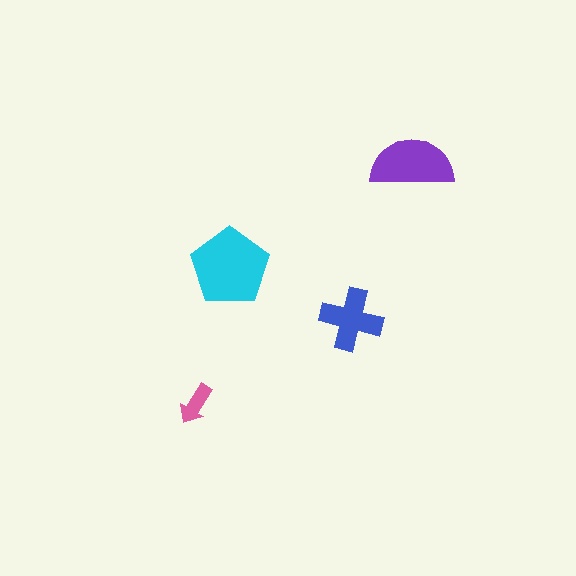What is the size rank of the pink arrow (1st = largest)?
4th.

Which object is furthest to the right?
The purple semicircle is rightmost.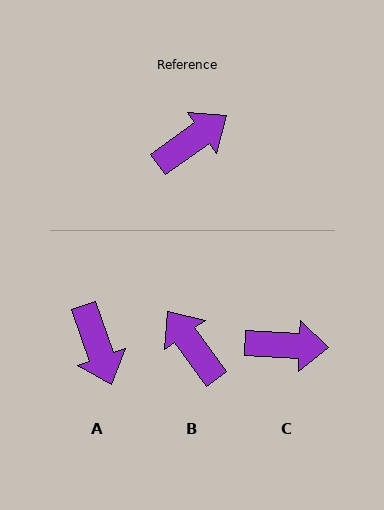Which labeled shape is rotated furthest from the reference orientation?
A, about 106 degrees away.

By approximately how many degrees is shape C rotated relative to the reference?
Approximately 38 degrees clockwise.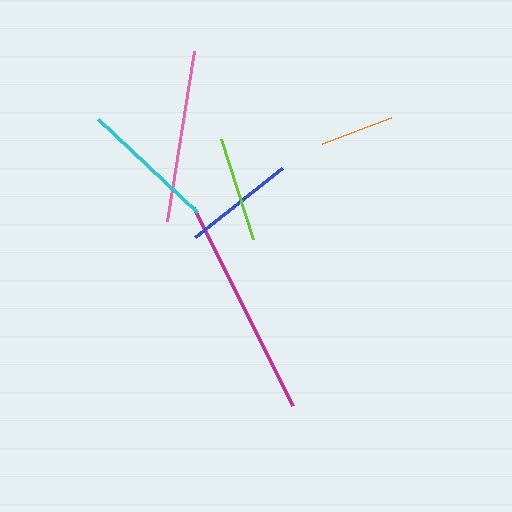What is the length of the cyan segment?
The cyan segment is approximately 135 pixels long.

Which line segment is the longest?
The magenta line is the longest at approximately 222 pixels.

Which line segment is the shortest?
The orange line is the shortest at approximately 74 pixels.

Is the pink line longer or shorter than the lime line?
The pink line is longer than the lime line.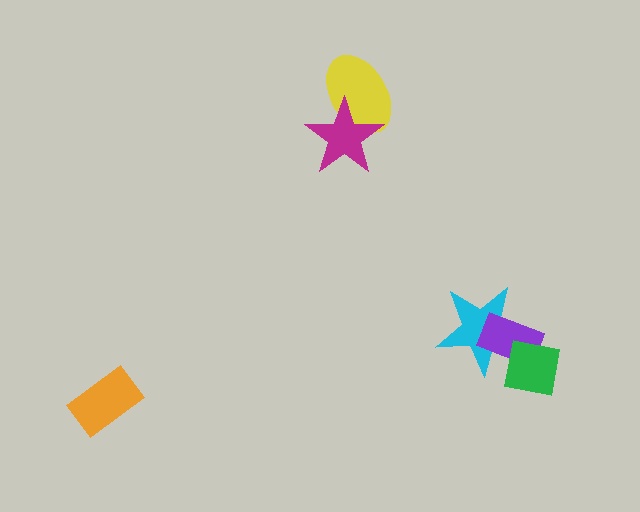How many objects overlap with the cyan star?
2 objects overlap with the cyan star.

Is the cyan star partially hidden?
Yes, it is partially covered by another shape.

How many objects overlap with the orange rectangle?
0 objects overlap with the orange rectangle.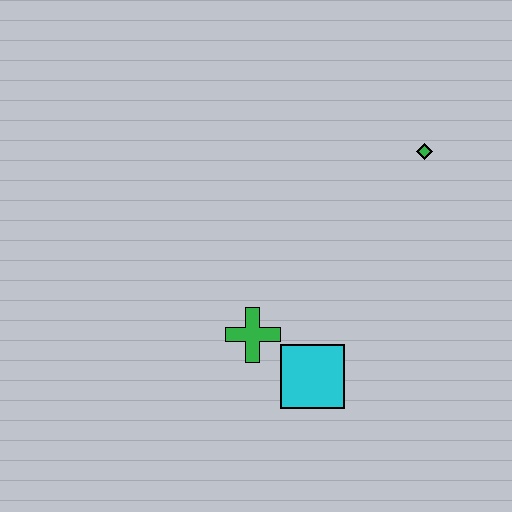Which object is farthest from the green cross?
The green diamond is farthest from the green cross.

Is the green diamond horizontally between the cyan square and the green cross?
No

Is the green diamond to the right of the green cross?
Yes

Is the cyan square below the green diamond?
Yes